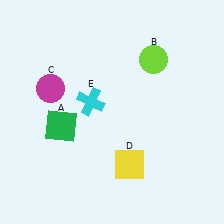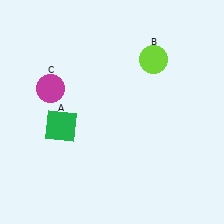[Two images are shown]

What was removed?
The yellow square (D), the cyan cross (E) were removed in Image 2.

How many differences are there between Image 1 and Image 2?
There are 2 differences between the two images.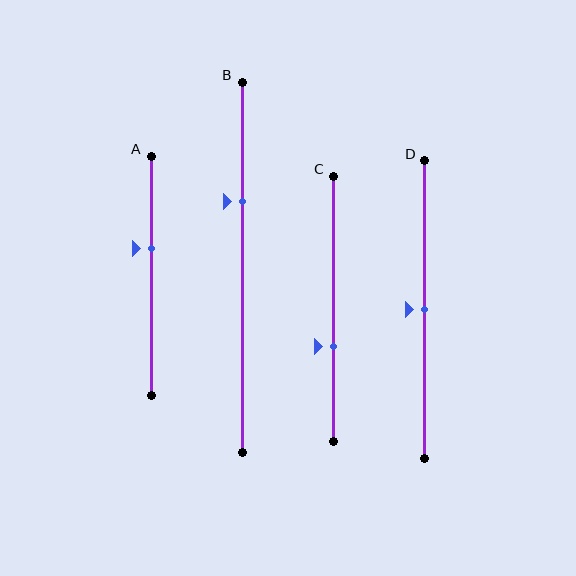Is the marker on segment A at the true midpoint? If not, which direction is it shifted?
No, the marker on segment A is shifted upward by about 11% of the segment length.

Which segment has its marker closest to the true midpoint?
Segment D has its marker closest to the true midpoint.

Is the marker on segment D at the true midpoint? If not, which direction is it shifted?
Yes, the marker on segment D is at the true midpoint.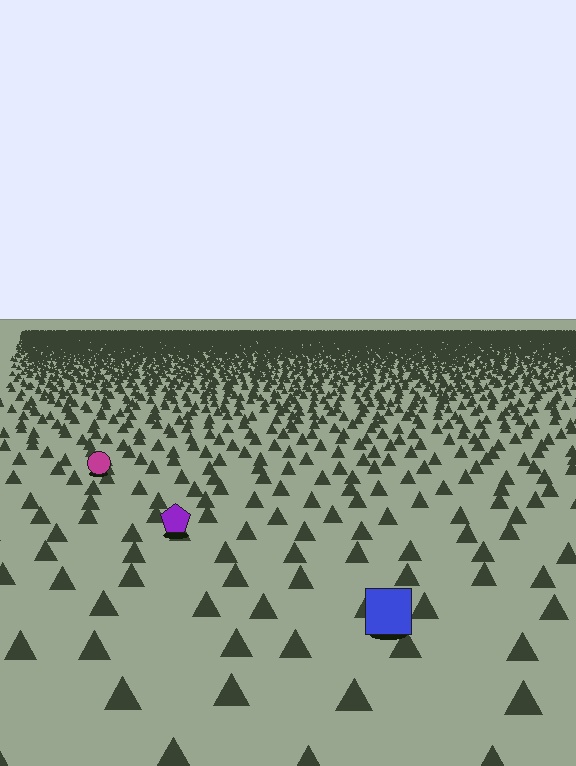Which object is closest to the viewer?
The blue square is closest. The texture marks near it are larger and more spread out.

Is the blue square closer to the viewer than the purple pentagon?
Yes. The blue square is closer — you can tell from the texture gradient: the ground texture is coarser near it.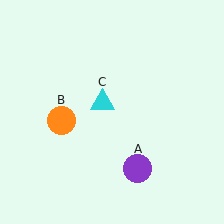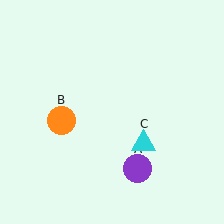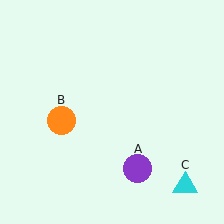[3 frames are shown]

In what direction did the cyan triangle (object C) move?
The cyan triangle (object C) moved down and to the right.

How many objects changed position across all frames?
1 object changed position: cyan triangle (object C).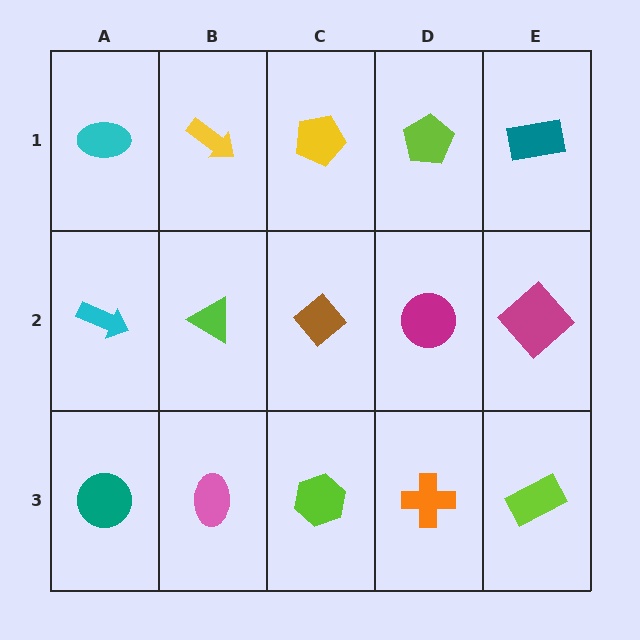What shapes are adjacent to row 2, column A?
A cyan ellipse (row 1, column A), a teal circle (row 3, column A), a lime triangle (row 2, column B).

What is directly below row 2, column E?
A lime rectangle.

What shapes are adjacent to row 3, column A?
A cyan arrow (row 2, column A), a pink ellipse (row 3, column B).